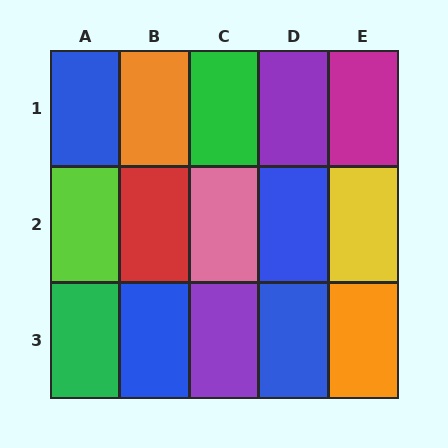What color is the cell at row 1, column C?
Green.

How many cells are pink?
1 cell is pink.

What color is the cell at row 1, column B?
Orange.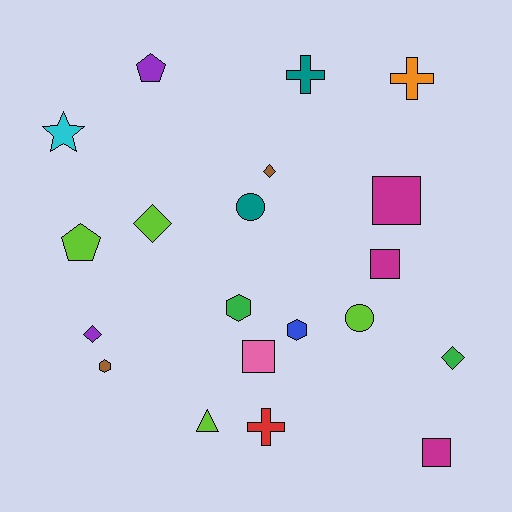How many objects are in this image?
There are 20 objects.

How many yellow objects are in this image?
There are no yellow objects.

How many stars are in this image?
There is 1 star.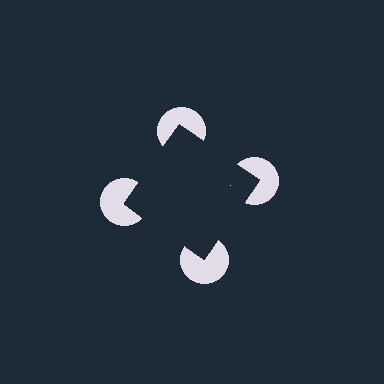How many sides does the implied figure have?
4 sides.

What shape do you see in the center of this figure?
An illusory square — its edges are inferred from the aligned wedge cuts in the pac-man discs, not physically drawn.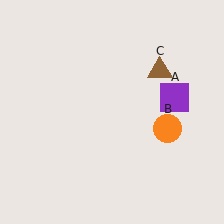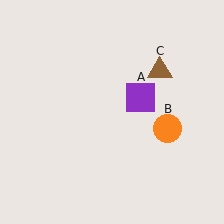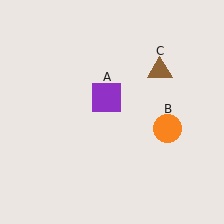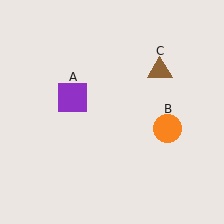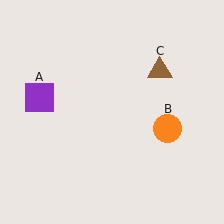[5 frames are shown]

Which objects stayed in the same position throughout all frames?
Orange circle (object B) and brown triangle (object C) remained stationary.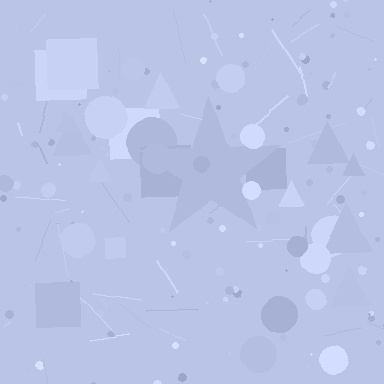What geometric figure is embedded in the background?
A star is embedded in the background.